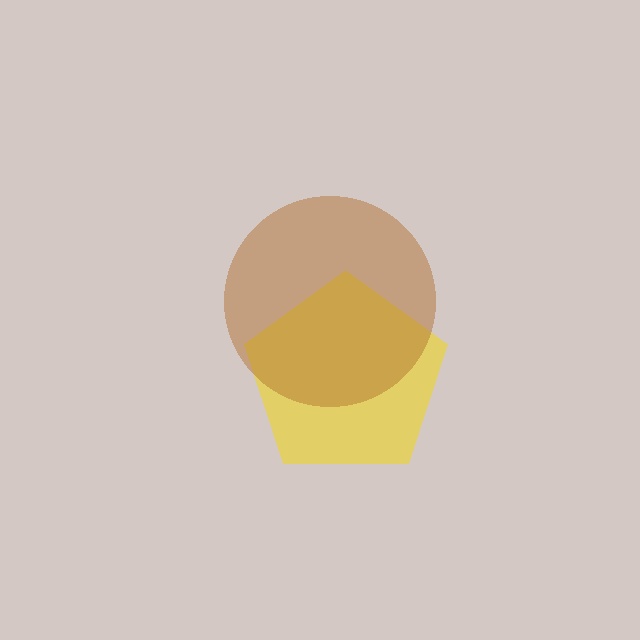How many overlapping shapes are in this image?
There are 2 overlapping shapes in the image.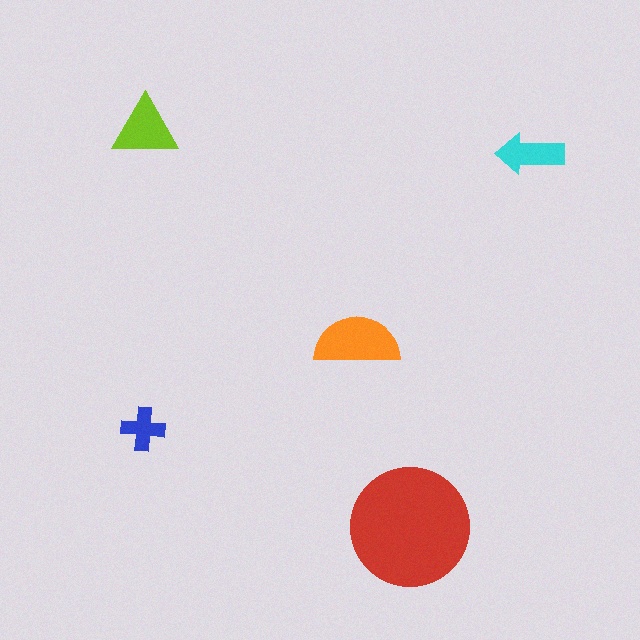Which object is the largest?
The red circle.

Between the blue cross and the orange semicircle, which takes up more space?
The orange semicircle.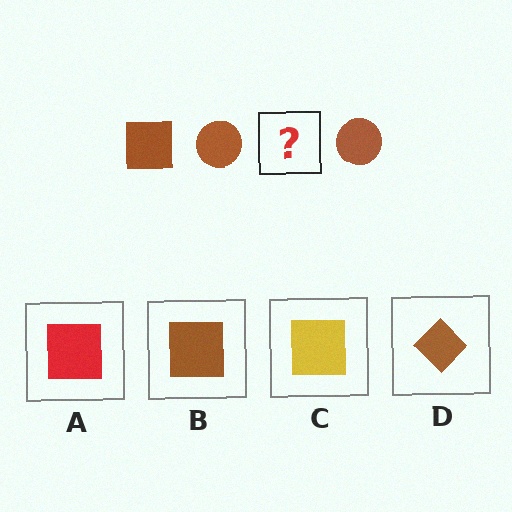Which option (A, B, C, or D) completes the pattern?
B.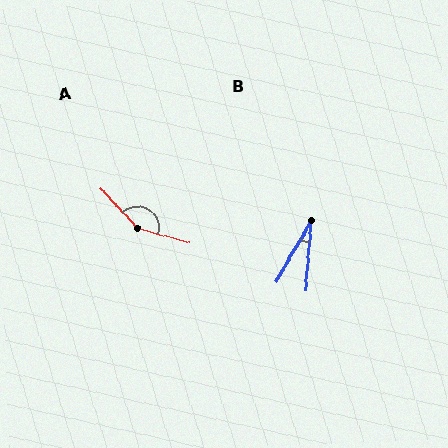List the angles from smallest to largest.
B (25°), A (148°).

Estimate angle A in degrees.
Approximately 148 degrees.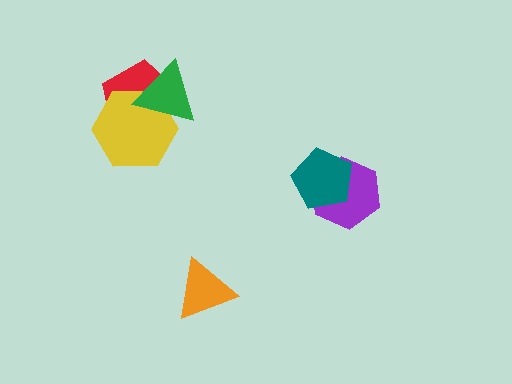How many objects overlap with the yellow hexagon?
2 objects overlap with the yellow hexagon.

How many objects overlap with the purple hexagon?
1 object overlaps with the purple hexagon.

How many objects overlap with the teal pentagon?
1 object overlaps with the teal pentagon.